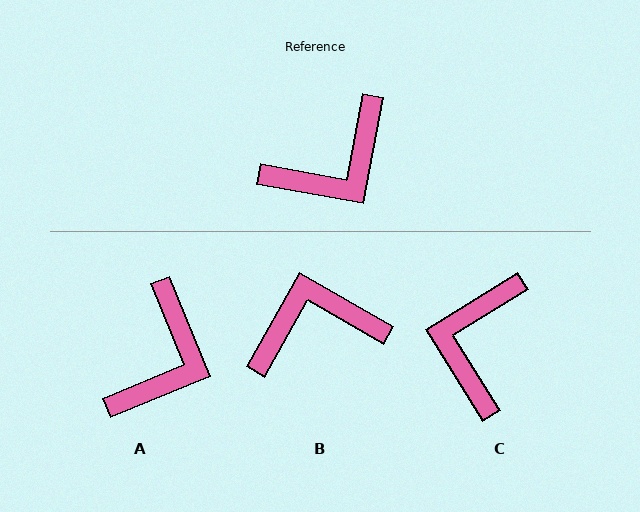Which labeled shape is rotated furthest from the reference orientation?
B, about 161 degrees away.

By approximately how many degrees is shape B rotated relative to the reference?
Approximately 161 degrees counter-clockwise.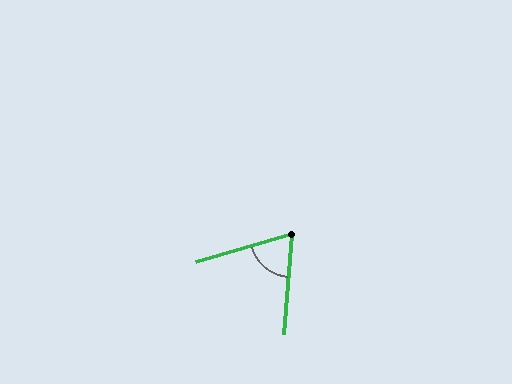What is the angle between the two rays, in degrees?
Approximately 69 degrees.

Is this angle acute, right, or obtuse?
It is acute.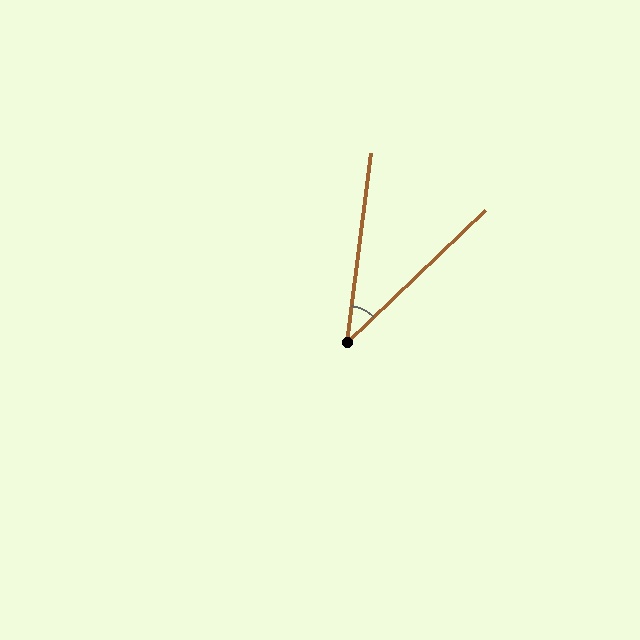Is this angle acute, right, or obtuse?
It is acute.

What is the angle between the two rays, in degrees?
Approximately 39 degrees.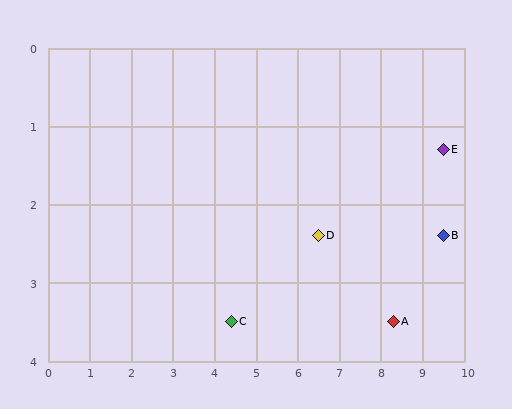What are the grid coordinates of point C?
Point C is at approximately (4.4, 3.5).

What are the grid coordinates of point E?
Point E is at approximately (9.5, 1.3).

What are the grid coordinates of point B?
Point B is at approximately (9.5, 2.4).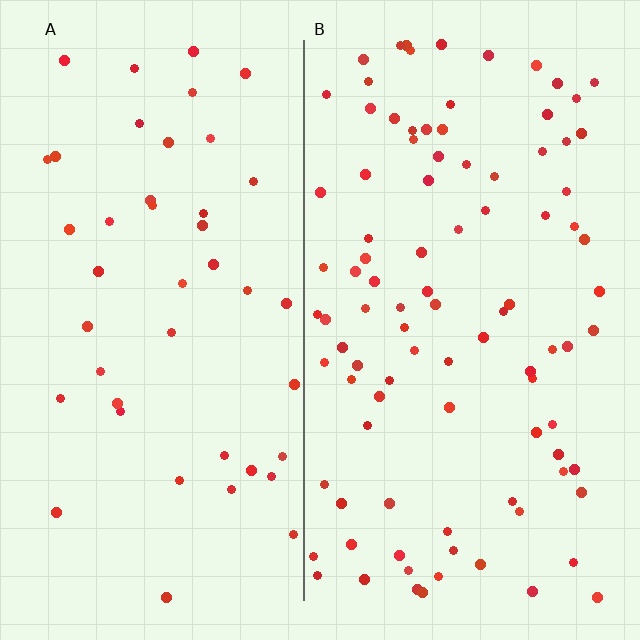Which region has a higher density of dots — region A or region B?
B (the right).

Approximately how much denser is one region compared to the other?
Approximately 2.2× — region B over region A.